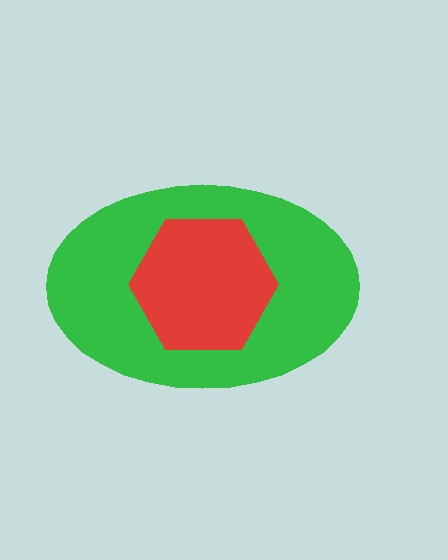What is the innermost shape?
The red hexagon.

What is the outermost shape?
The green ellipse.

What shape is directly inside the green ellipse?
The red hexagon.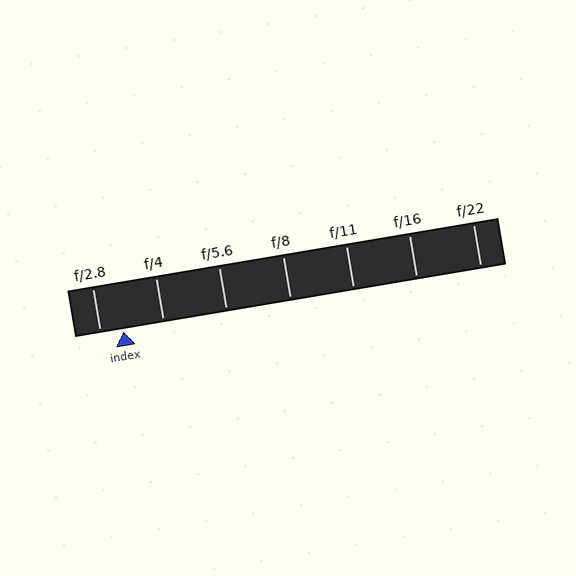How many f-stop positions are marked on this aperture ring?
There are 7 f-stop positions marked.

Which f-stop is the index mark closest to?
The index mark is closest to f/2.8.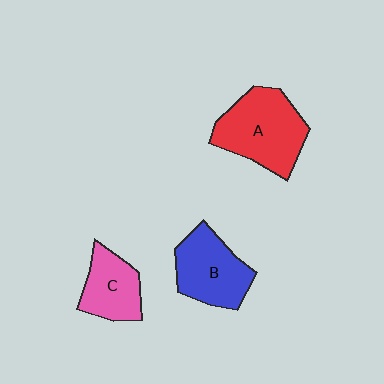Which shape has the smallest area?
Shape C (pink).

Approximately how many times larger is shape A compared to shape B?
Approximately 1.3 times.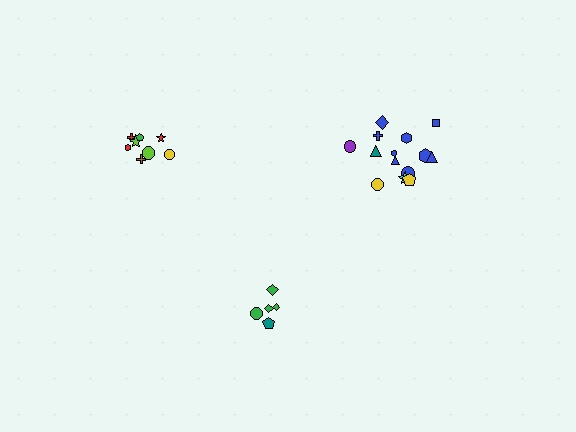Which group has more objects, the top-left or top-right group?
The top-right group.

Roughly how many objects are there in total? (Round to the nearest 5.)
Roughly 30 objects in total.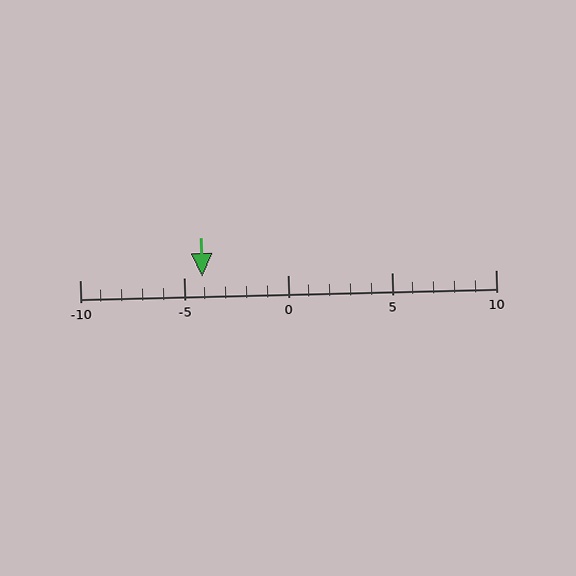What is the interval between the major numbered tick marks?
The major tick marks are spaced 5 units apart.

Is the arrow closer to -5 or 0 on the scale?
The arrow is closer to -5.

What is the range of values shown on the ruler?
The ruler shows values from -10 to 10.